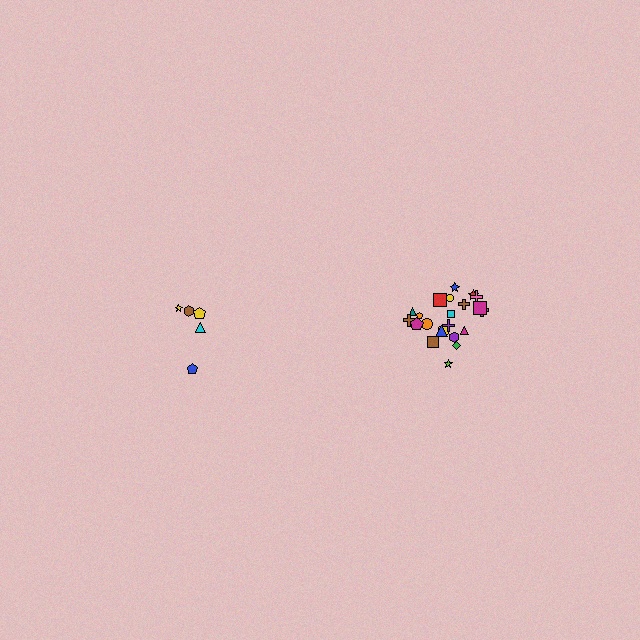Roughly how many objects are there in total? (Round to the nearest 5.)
Roughly 25 objects in total.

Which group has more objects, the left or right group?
The right group.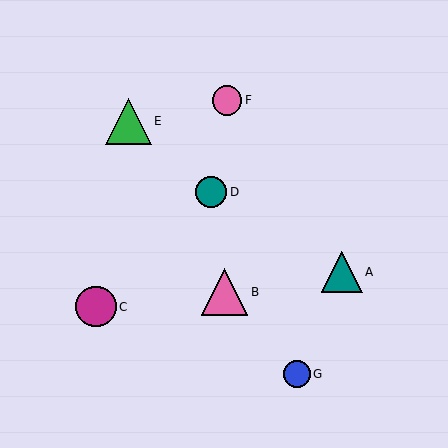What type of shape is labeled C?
Shape C is a magenta circle.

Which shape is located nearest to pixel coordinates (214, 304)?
The pink triangle (labeled B) at (225, 292) is nearest to that location.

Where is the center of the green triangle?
The center of the green triangle is at (128, 121).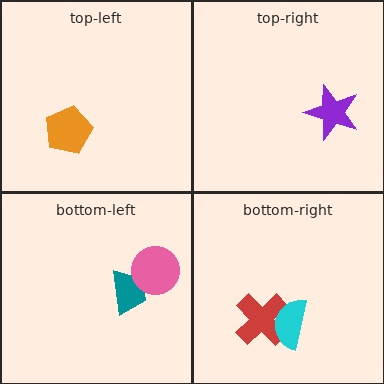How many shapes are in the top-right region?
1.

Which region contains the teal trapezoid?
The bottom-left region.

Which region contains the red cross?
The bottom-right region.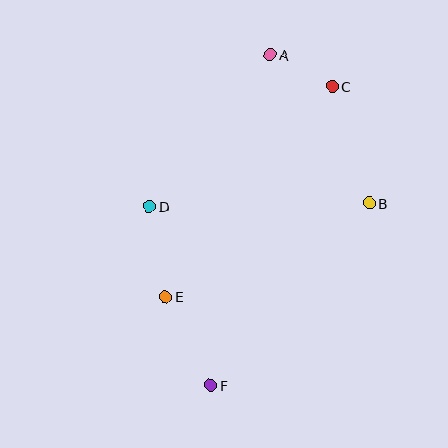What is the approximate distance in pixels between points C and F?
The distance between C and F is approximately 323 pixels.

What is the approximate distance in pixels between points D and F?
The distance between D and F is approximately 189 pixels.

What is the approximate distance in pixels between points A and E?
The distance between A and E is approximately 264 pixels.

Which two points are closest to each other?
Points A and C are closest to each other.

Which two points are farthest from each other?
Points A and F are farthest from each other.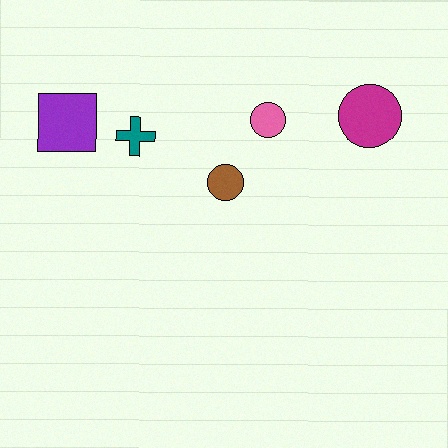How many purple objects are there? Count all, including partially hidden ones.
There is 1 purple object.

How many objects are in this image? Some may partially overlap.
There are 5 objects.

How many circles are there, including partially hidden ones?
There are 3 circles.